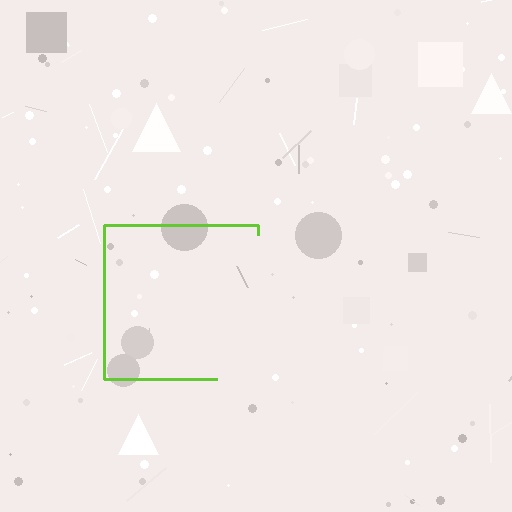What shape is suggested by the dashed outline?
The dashed outline suggests a square.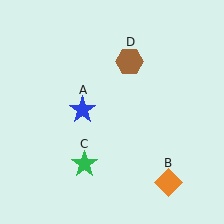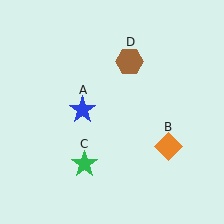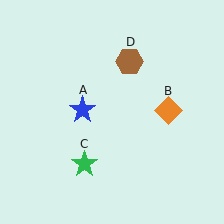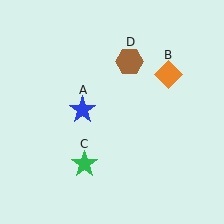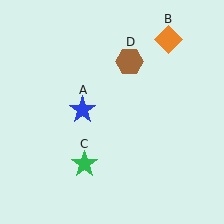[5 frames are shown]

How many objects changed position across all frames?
1 object changed position: orange diamond (object B).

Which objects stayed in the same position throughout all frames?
Blue star (object A) and green star (object C) and brown hexagon (object D) remained stationary.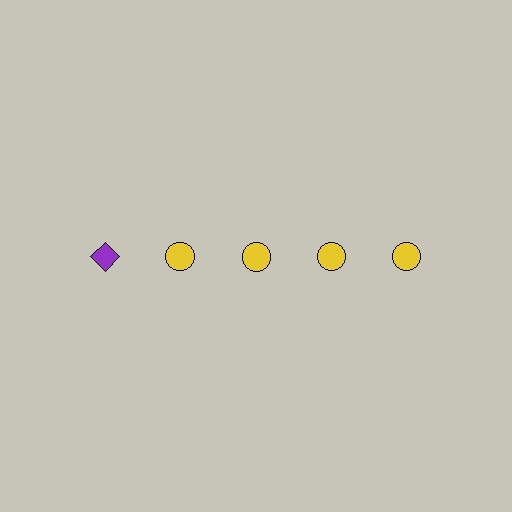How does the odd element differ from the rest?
It differs in both color (purple instead of yellow) and shape (diamond instead of circle).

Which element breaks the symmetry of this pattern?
The purple diamond in the top row, leftmost column breaks the symmetry. All other shapes are yellow circles.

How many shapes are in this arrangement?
There are 5 shapes arranged in a grid pattern.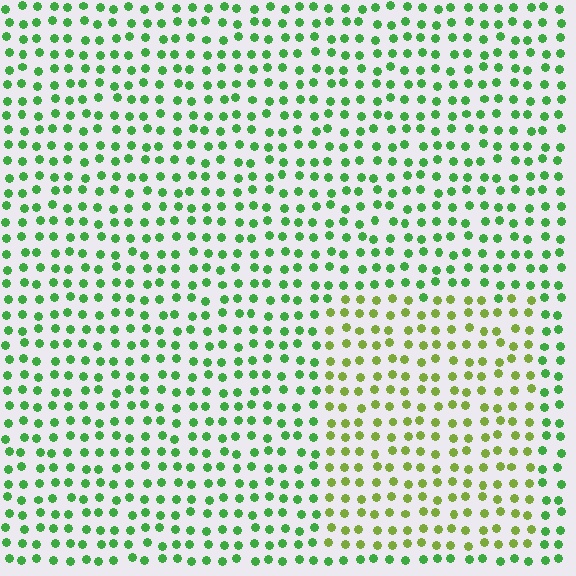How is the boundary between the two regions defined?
The boundary is defined purely by a slight shift in hue (about 38 degrees). Spacing, size, and orientation are identical on both sides.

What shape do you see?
I see a rectangle.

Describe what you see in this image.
The image is filled with small green elements in a uniform arrangement. A rectangle-shaped region is visible where the elements are tinted to a slightly different hue, forming a subtle color boundary.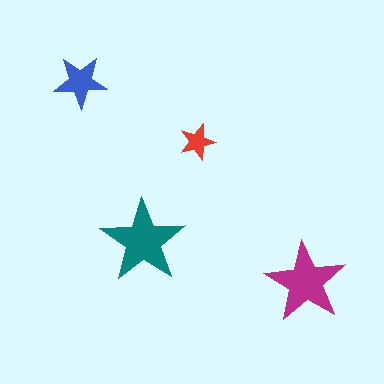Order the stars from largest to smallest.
the teal one, the magenta one, the blue one, the red one.